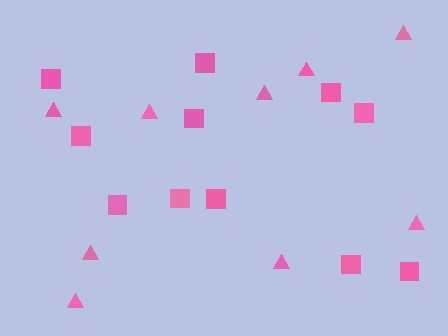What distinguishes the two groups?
There are 2 groups: one group of triangles (9) and one group of squares (11).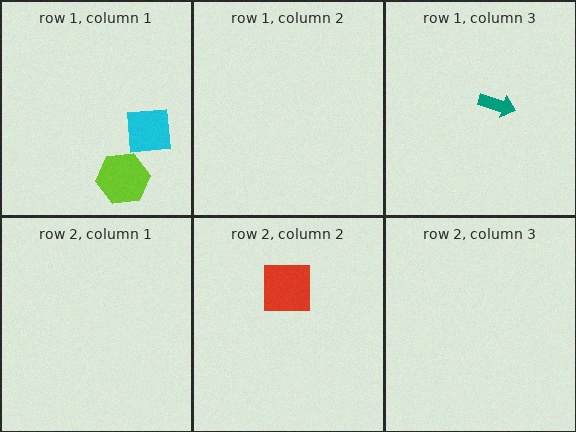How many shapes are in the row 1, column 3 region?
1.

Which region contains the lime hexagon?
The row 1, column 1 region.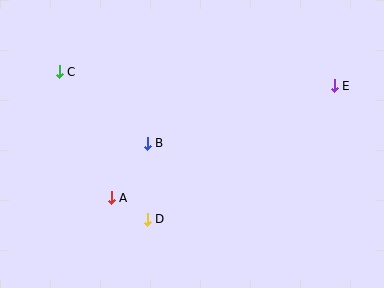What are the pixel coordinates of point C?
Point C is at (59, 72).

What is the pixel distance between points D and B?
The distance between D and B is 76 pixels.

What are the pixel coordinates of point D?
Point D is at (147, 219).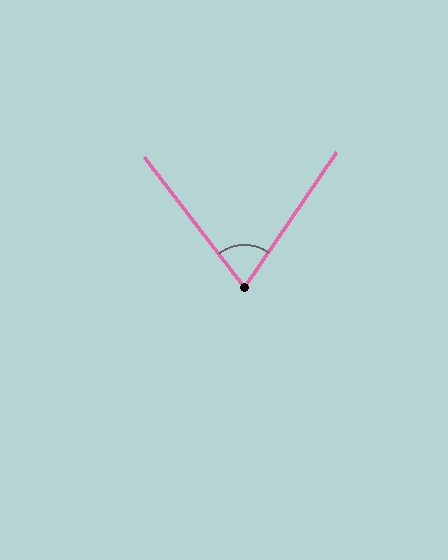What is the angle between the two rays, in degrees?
Approximately 72 degrees.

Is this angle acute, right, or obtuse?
It is acute.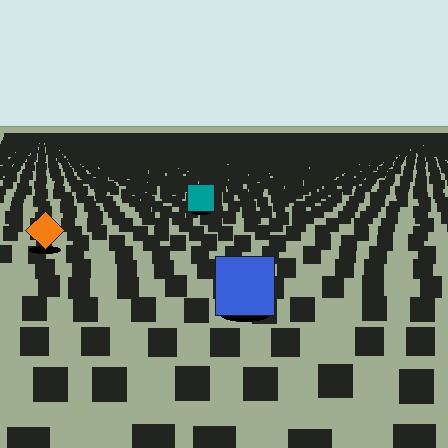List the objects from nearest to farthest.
From nearest to farthest: the blue square, the orange diamond, the teal square.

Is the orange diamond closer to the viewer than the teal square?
Yes. The orange diamond is closer — you can tell from the texture gradient: the ground texture is coarser near it.